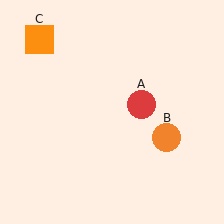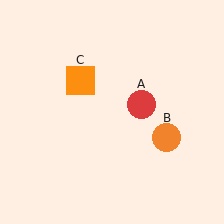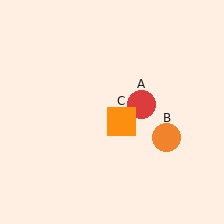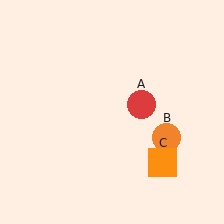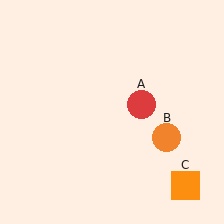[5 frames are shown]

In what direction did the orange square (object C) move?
The orange square (object C) moved down and to the right.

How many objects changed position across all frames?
1 object changed position: orange square (object C).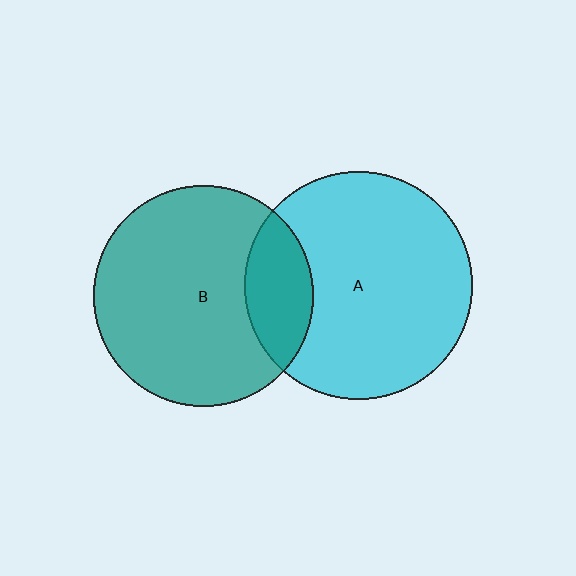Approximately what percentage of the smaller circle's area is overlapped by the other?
Approximately 20%.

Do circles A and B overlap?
Yes.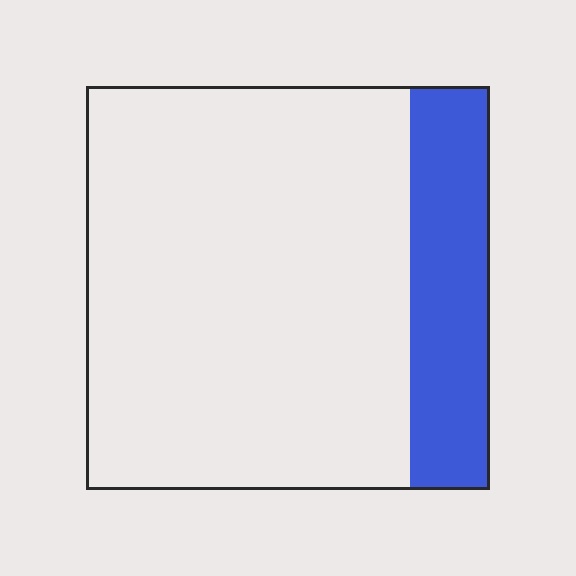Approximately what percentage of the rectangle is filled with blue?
Approximately 20%.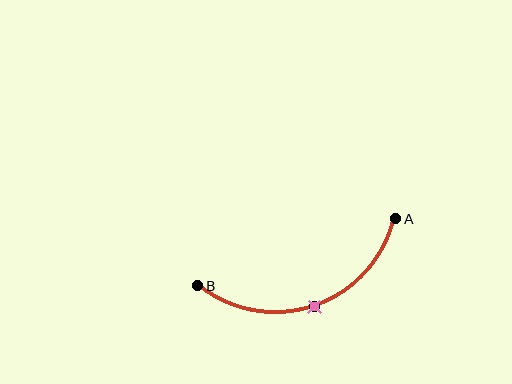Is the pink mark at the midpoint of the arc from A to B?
Yes. The pink mark lies on the arc at equal arc-length from both A and B — it is the arc midpoint.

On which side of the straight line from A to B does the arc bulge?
The arc bulges below the straight line connecting A and B.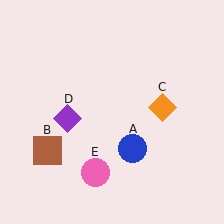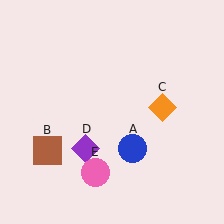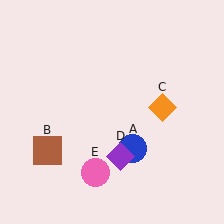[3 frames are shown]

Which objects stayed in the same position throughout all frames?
Blue circle (object A) and brown square (object B) and orange diamond (object C) and pink circle (object E) remained stationary.